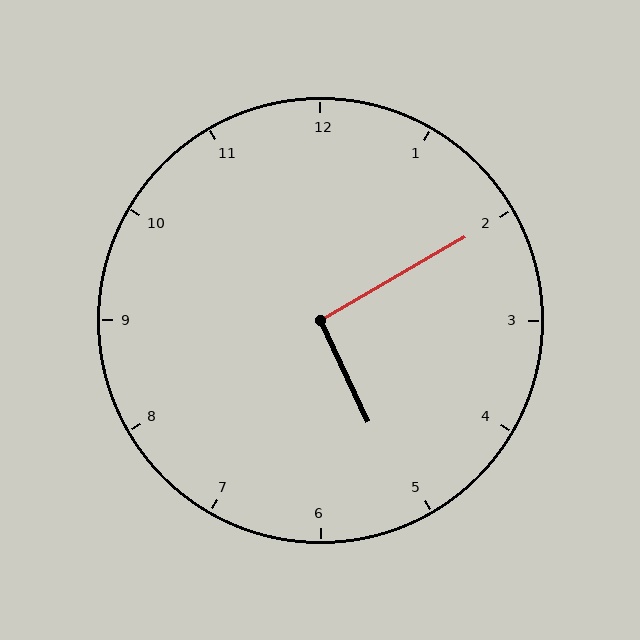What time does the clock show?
5:10.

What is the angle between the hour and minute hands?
Approximately 95 degrees.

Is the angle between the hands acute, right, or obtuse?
It is right.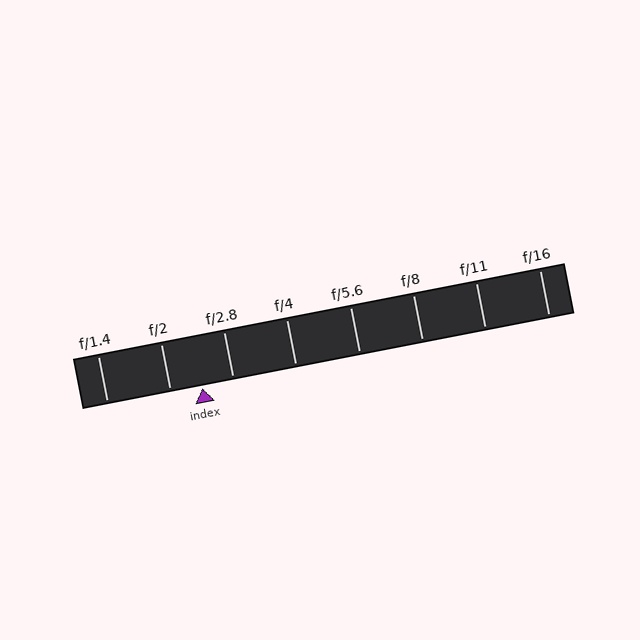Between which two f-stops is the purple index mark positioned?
The index mark is between f/2 and f/2.8.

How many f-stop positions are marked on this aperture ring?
There are 8 f-stop positions marked.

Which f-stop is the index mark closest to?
The index mark is closest to f/2.8.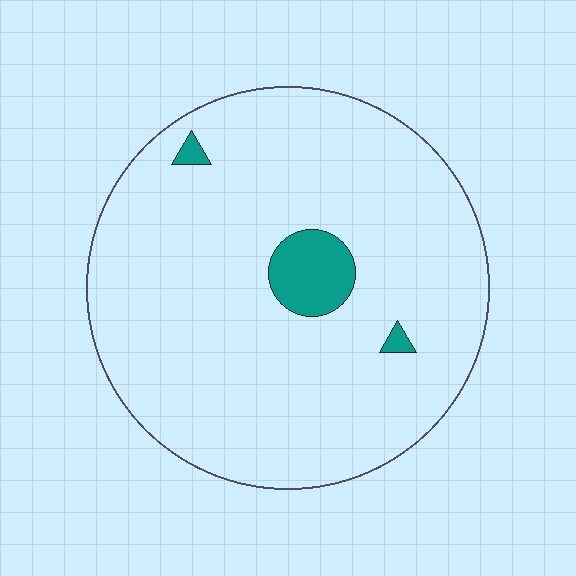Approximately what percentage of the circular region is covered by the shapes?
Approximately 5%.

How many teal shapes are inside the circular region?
3.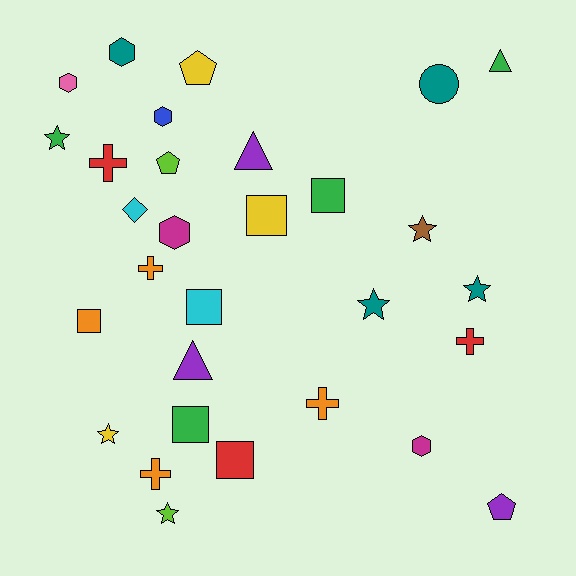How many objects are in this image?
There are 30 objects.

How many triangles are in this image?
There are 3 triangles.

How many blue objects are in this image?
There is 1 blue object.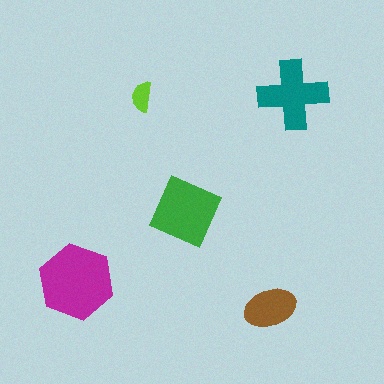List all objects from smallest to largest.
The lime semicircle, the brown ellipse, the teal cross, the green square, the magenta hexagon.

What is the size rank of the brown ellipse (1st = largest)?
4th.